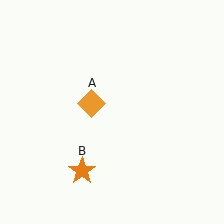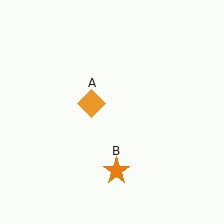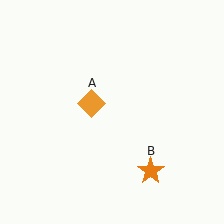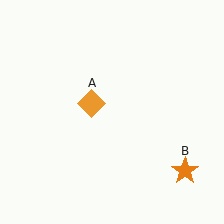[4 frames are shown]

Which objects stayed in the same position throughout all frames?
Orange diamond (object A) remained stationary.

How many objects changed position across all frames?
1 object changed position: orange star (object B).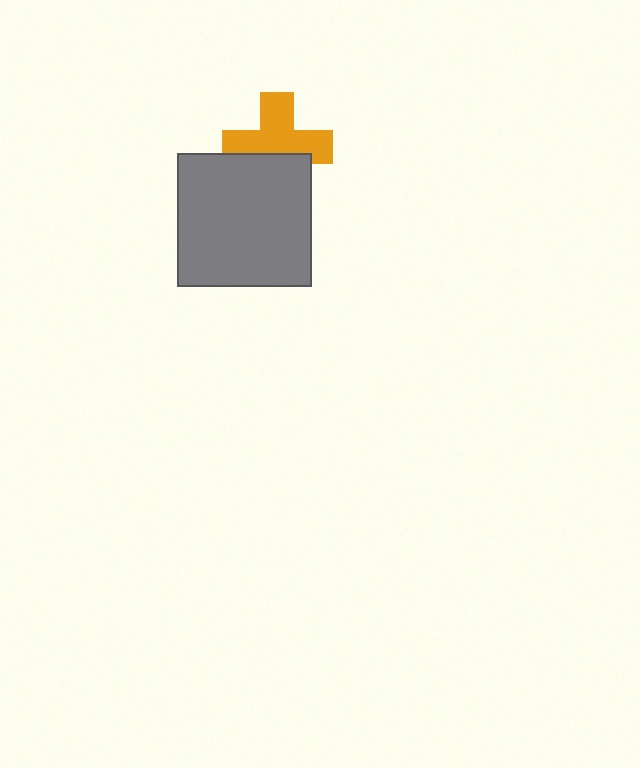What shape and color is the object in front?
The object in front is a gray square.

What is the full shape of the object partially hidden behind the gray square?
The partially hidden object is an orange cross.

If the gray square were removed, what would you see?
You would see the complete orange cross.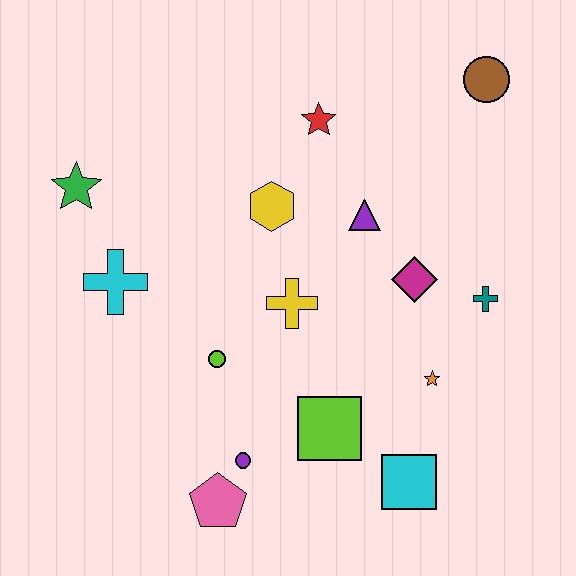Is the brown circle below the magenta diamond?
No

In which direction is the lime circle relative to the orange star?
The lime circle is to the left of the orange star.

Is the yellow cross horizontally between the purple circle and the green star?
No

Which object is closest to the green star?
The cyan cross is closest to the green star.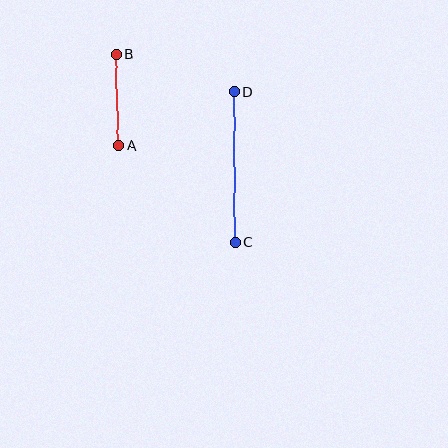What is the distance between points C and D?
The distance is approximately 150 pixels.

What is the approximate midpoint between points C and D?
The midpoint is at approximately (234, 167) pixels.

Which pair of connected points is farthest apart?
Points C and D are farthest apart.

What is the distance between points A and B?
The distance is approximately 91 pixels.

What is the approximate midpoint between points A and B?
The midpoint is at approximately (117, 100) pixels.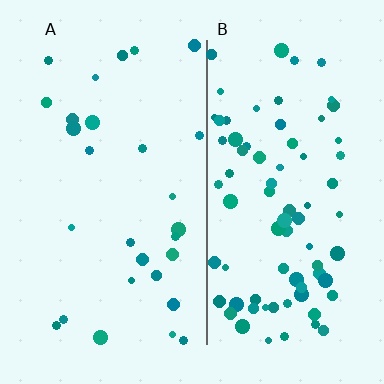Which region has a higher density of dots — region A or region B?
B (the right).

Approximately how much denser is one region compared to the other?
Approximately 2.9× — region B over region A.